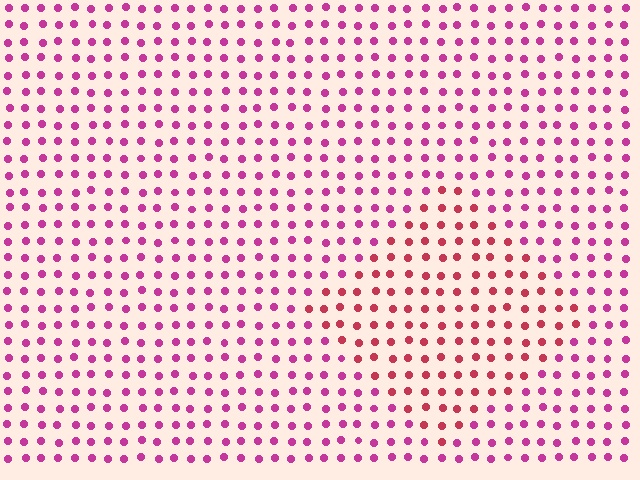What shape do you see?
I see a diamond.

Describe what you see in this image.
The image is filled with small magenta elements in a uniform arrangement. A diamond-shaped region is visible where the elements are tinted to a slightly different hue, forming a subtle color boundary.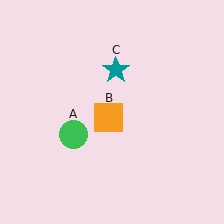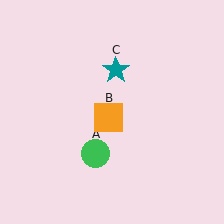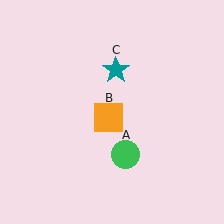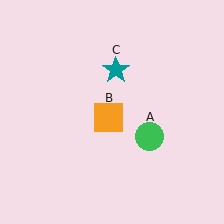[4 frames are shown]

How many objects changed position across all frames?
1 object changed position: green circle (object A).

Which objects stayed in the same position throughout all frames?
Orange square (object B) and teal star (object C) remained stationary.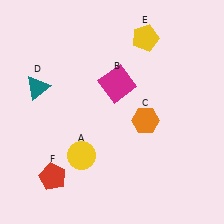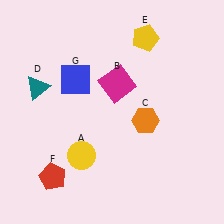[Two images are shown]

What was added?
A blue square (G) was added in Image 2.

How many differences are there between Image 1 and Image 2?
There is 1 difference between the two images.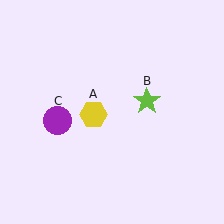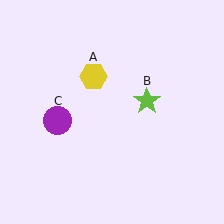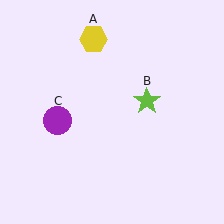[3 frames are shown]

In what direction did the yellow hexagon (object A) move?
The yellow hexagon (object A) moved up.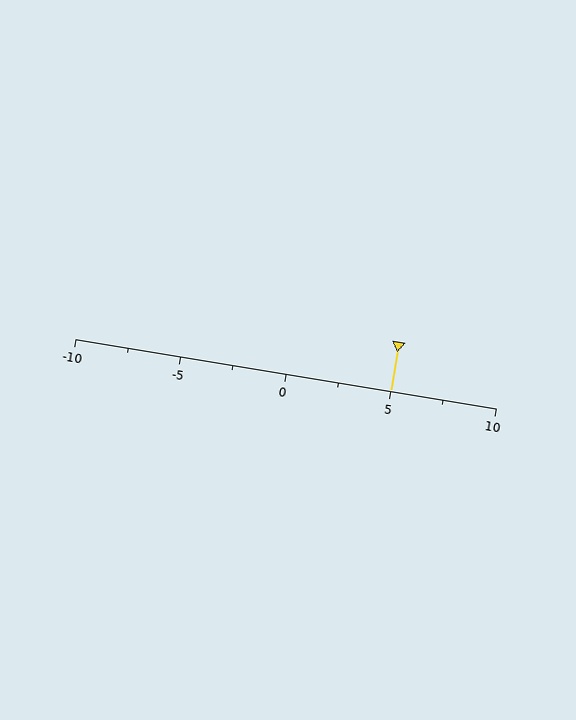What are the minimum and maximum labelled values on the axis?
The axis runs from -10 to 10.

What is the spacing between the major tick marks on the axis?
The major ticks are spaced 5 apart.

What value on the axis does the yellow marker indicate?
The marker indicates approximately 5.